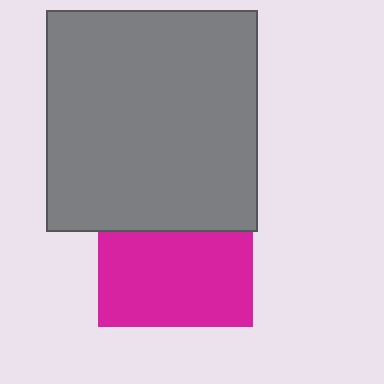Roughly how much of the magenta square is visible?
About half of it is visible (roughly 62%).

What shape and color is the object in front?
The object in front is a gray rectangle.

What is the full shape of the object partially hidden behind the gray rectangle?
The partially hidden object is a magenta square.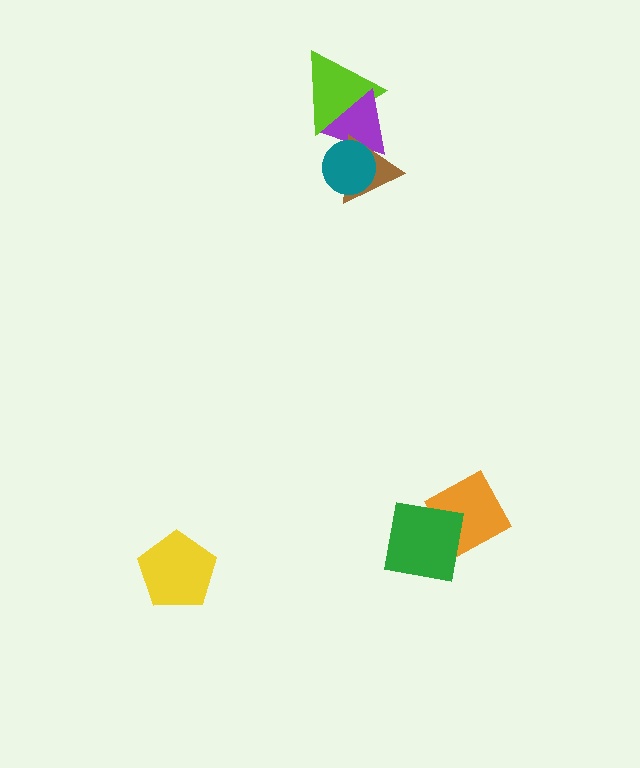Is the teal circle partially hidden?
No, no other shape covers it.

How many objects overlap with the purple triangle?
3 objects overlap with the purple triangle.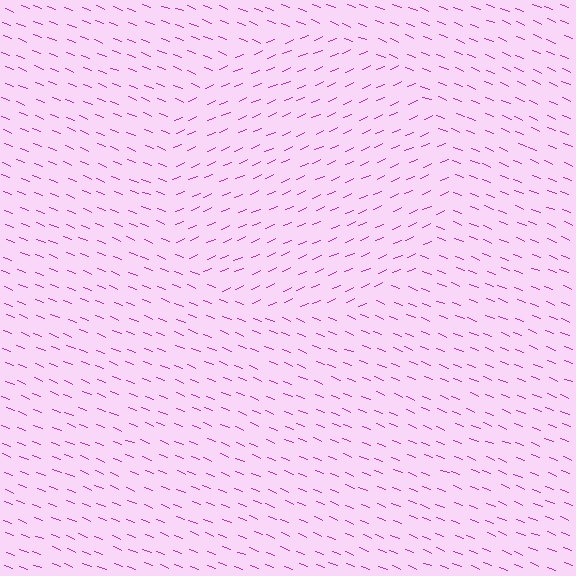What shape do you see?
I see a circle.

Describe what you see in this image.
The image is filled with small magenta line segments. A circle region in the image has lines oriented differently from the surrounding lines, creating a visible texture boundary.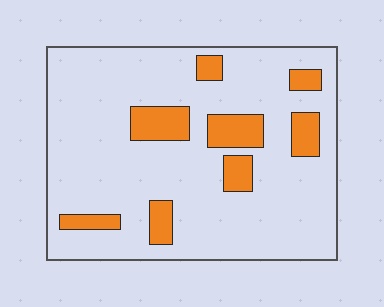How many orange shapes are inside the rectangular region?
8.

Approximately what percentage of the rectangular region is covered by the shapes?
Approximately 15%.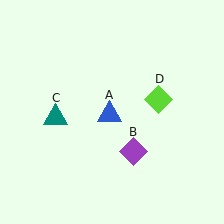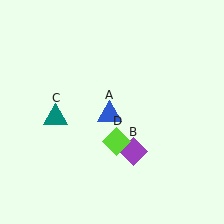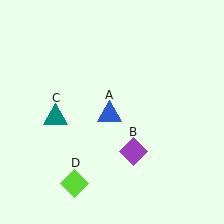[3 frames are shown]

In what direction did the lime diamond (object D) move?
The lime diamond (object D) moved down and to the left.